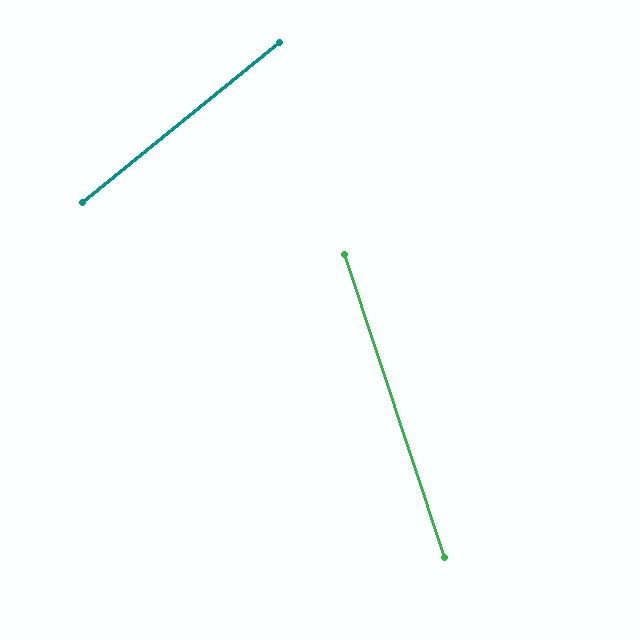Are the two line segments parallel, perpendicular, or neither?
Neither parallel nor perpendicular — they differ by about 69°.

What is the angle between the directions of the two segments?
Approximately 69 degrees.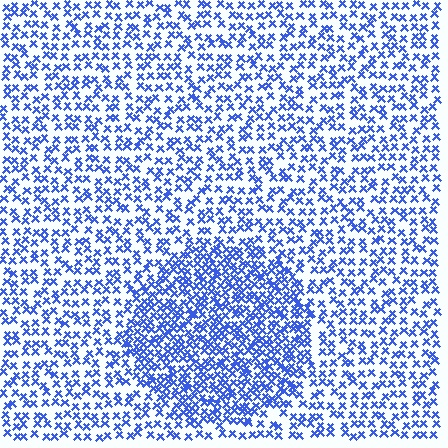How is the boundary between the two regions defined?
The boundary is defined by a change in element density (approximately 1.9x ratio). All elements are the same color, size, and shape.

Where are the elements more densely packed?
The elements are more densely packed inside the circle boundary.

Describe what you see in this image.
The image contains small blue elements arranged at two different densities. A circle-shaped region is visible where the elements are more densely packed than the surrounding area.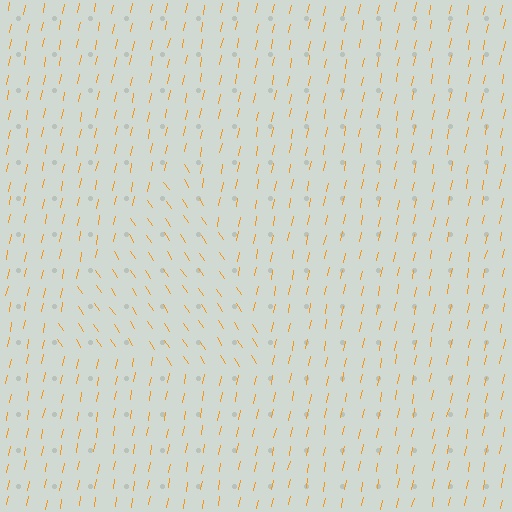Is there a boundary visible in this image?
Yes, there is a texture boundary formed by a change in line orientation.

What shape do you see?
I see a triangle.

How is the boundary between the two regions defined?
The boundary is defined purely by a change in line orientation (approximately 45 degrees difference). All lines are the same color and thickness.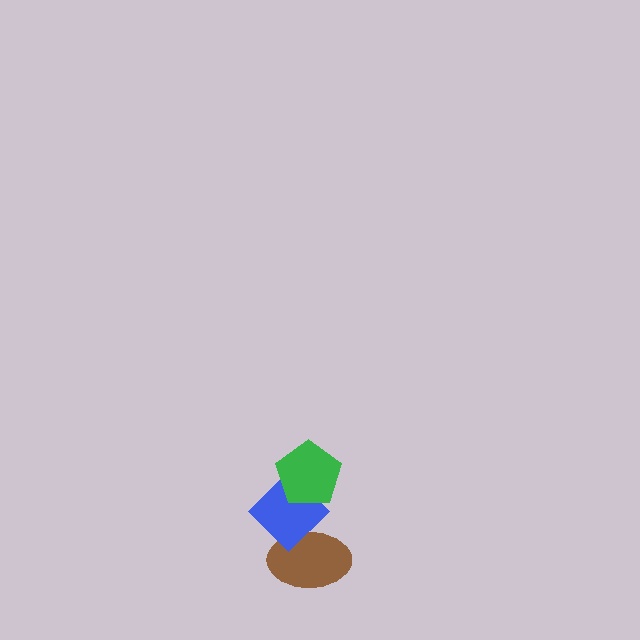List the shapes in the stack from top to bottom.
From top to bottom: the green pentagon, the blue diamond, the brown ellipse.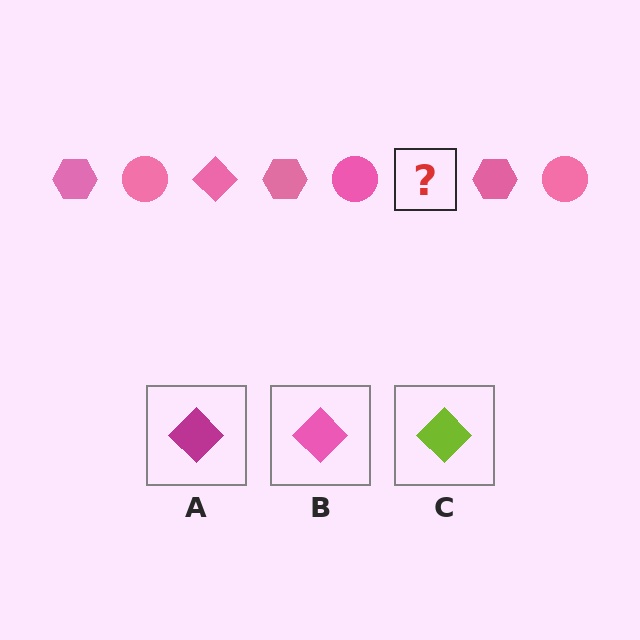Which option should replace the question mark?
Option B.